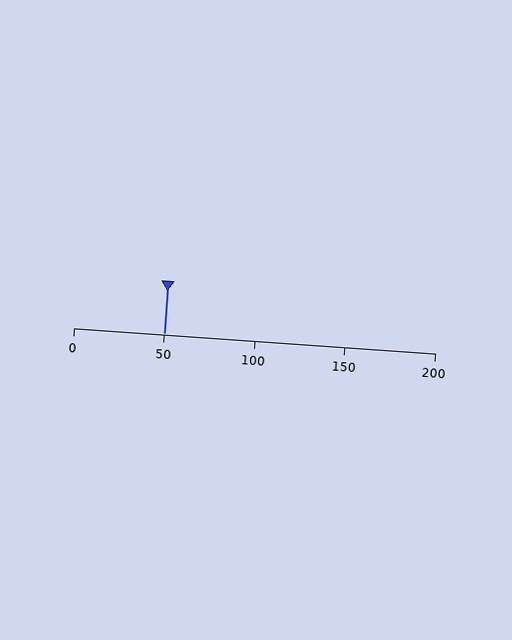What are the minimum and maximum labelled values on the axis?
The axis runs from 0 to 200.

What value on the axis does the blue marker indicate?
The marker indicates approximately 50.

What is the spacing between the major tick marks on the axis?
The major ticks are spaced 50 apart.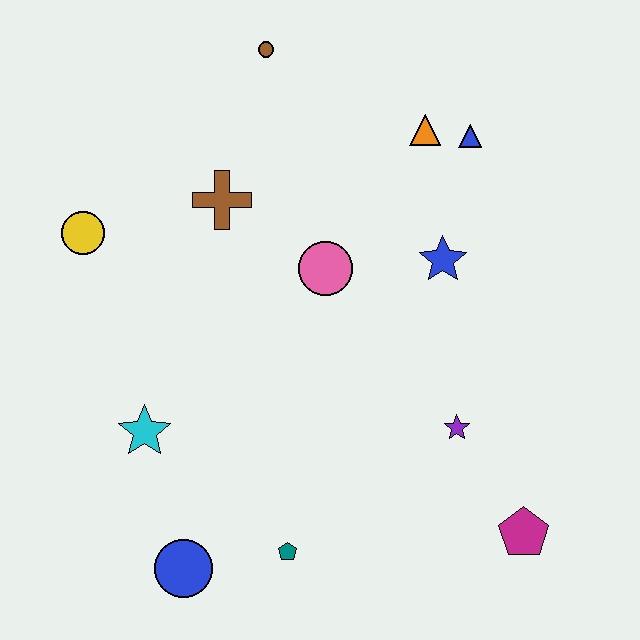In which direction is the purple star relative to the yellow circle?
The purple star is to the right of the yellow circle.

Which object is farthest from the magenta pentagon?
The brown circle is farthest from the magenta pentagon.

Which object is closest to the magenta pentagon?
The purple star is closest to the magenta pentagon.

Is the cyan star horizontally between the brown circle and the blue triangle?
No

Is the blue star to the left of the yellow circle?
No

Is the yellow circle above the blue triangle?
No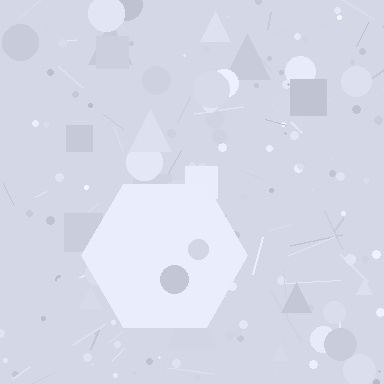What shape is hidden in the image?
A hexagon is hidden in the image.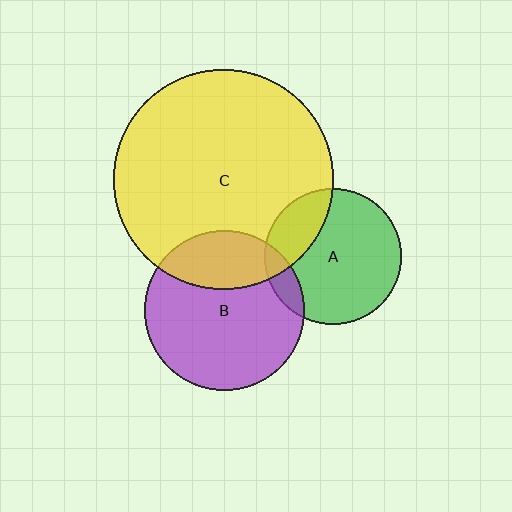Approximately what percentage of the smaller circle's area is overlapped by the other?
Approximately 25%.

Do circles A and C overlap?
Yes.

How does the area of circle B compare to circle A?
Approximately 1.4 times.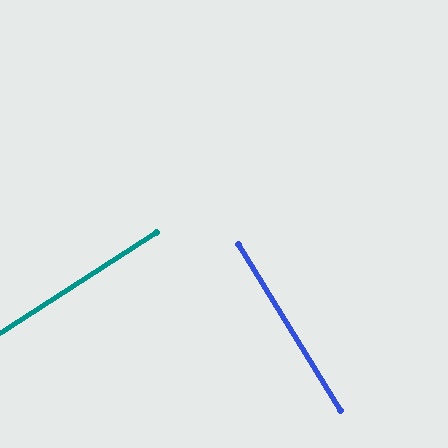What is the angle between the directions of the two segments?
Approximately 89 degrees.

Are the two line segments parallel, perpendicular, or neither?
Perpendicular — they meet at approximately 89°.